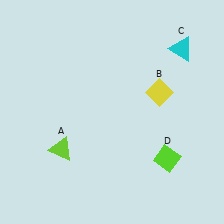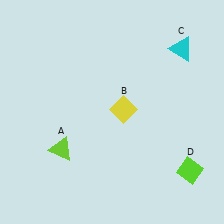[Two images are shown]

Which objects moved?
The objects that moved are: the yellow diamond (B), the lime diamond (D).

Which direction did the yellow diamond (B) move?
The yellow diamond (B) moved left.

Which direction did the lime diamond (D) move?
The lime diamond (D) moved right.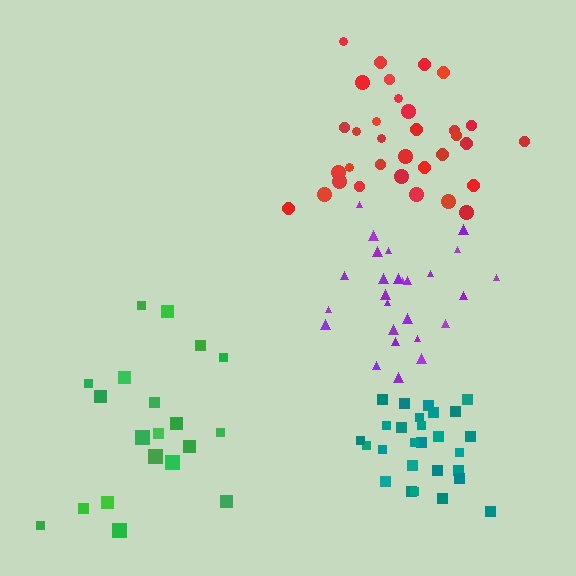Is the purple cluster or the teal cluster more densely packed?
Teal.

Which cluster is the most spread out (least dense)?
Green.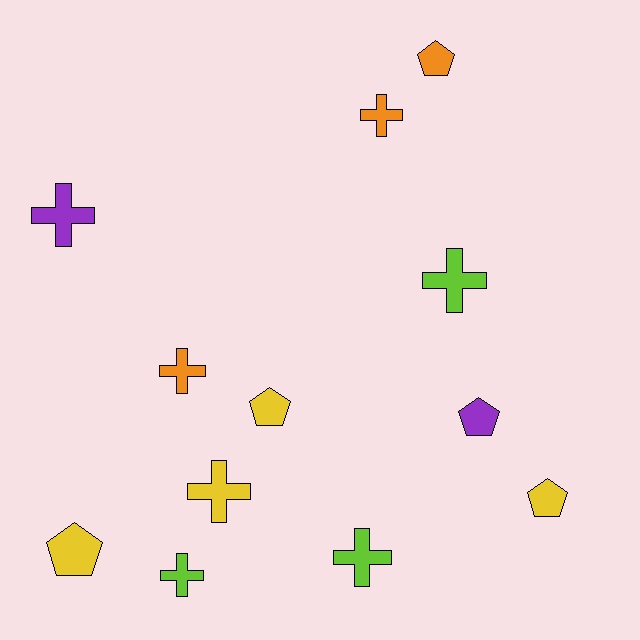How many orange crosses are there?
There are 2 orange crosses.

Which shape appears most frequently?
Cross, with 7 objects.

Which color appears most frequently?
Yellow, with 4 objects.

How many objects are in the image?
There are 12 objects.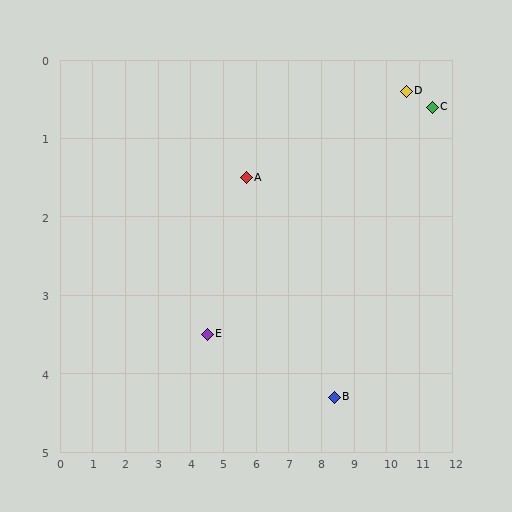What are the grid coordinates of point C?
Point C is at approximately (11.4, 0.6).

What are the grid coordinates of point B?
Point B is at approximately (8.4, 4.3).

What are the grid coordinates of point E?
Point E is at approximately (4.5, 3.5).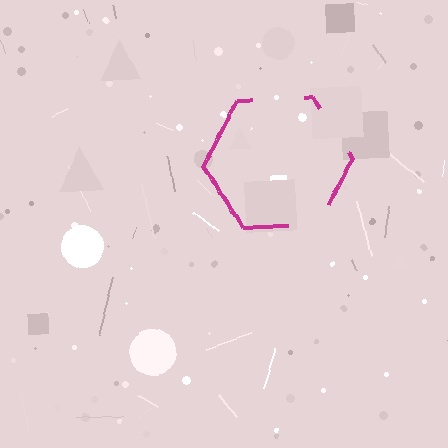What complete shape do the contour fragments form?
The contour fragments form a hexagon.